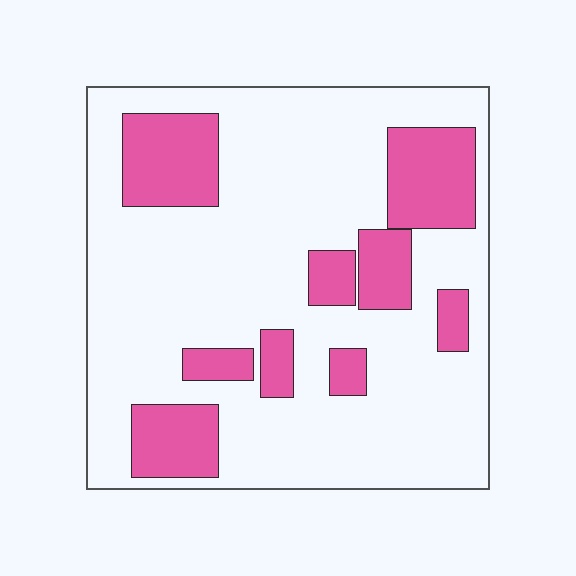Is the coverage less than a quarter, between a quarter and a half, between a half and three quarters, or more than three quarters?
Less than a quarter.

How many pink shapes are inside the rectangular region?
9.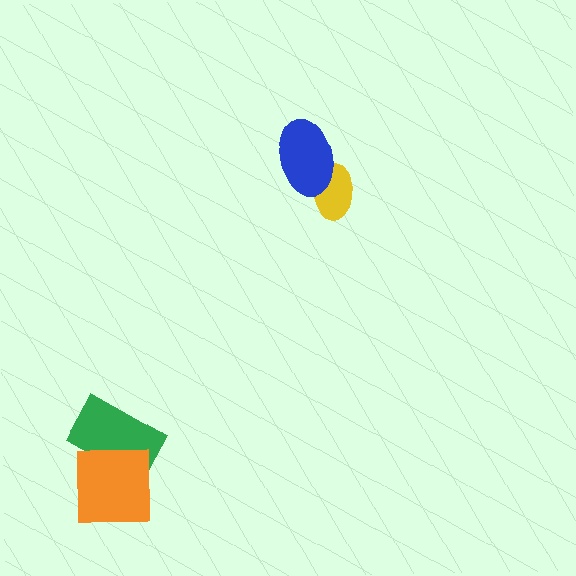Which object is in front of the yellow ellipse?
The blue ellipse is in front of the yellow ellipse.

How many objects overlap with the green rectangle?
1 object overlaps with the green rectangle.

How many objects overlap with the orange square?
1 object overlaps with the orange square.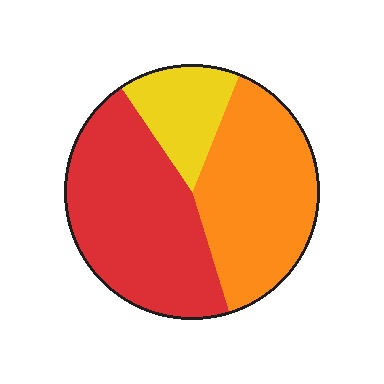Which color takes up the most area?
Red, at roughly 45%.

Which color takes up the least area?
Yellow, at roughly 15%.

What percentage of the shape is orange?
Orange takes up between a quarter and a half of the shape.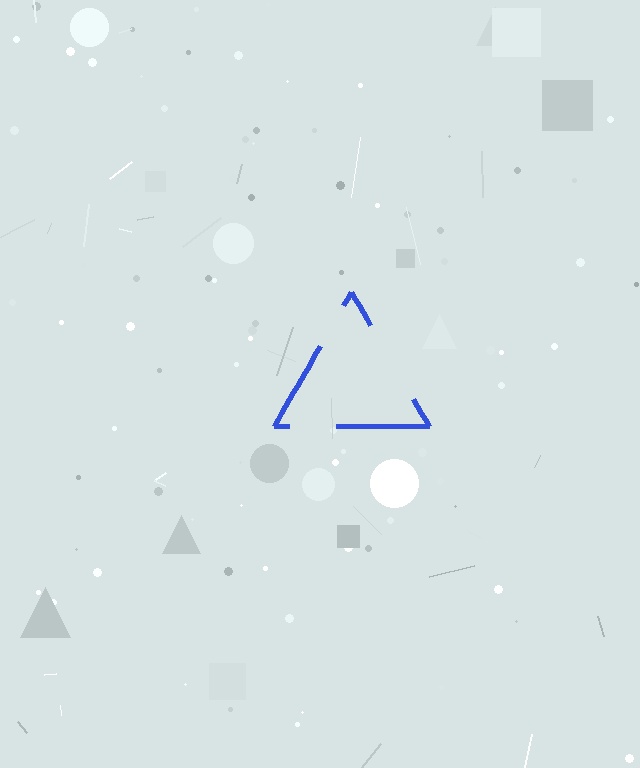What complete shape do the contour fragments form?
The contour fragments form a triangle.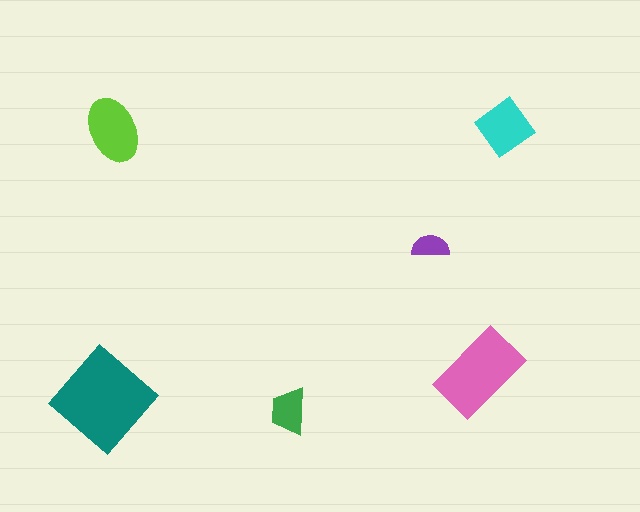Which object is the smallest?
The purple semicircle.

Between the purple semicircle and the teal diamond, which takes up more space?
The teal diamond.